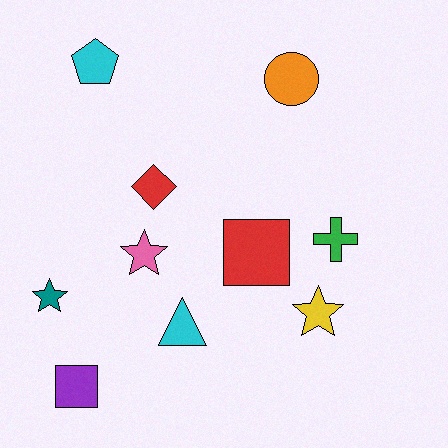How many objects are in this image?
There are 10 objects.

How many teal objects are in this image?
There is 1 teal object.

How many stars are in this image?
There are 3 stars.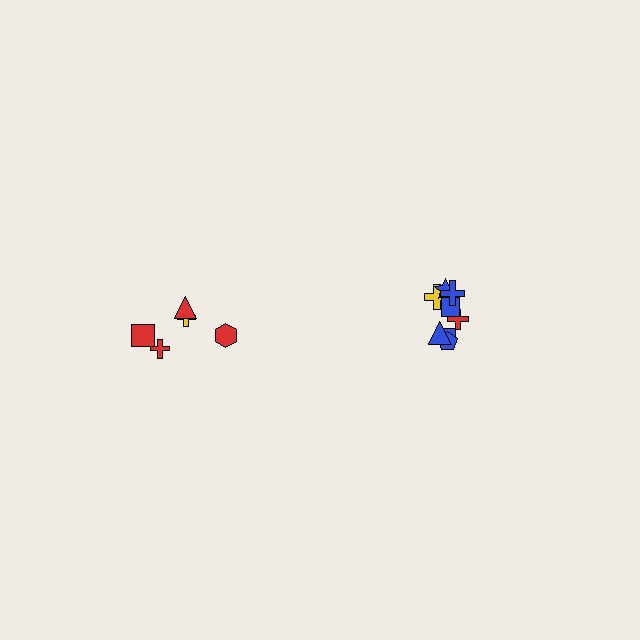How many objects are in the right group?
There are 8 objects.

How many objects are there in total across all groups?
There are 13 objects.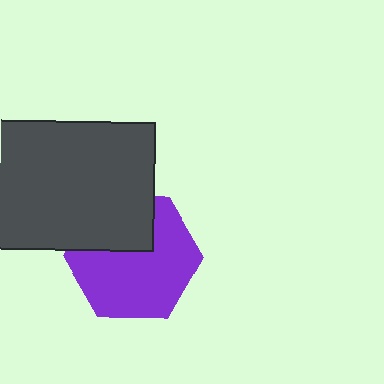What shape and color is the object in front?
The object in front is a dark gray rectangle.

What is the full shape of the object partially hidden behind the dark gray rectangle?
The partially hidden object is a purple hexagon.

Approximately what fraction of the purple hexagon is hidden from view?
Roughly 32% of the purple hexagon is hidden behind the dark gray rectangle.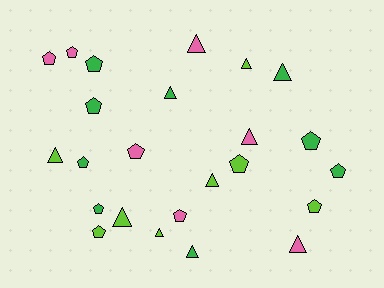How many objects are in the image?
There are 24 objects.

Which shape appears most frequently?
Pentagon, with 13 objects.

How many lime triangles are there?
There are 5 lime triangles.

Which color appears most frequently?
Green, with 9 objects.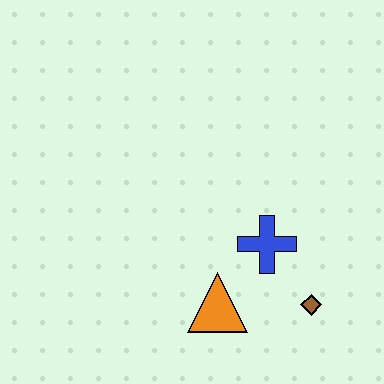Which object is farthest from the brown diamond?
The orange triangle is farthest from the brown diamond.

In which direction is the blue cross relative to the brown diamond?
The blue cross is above the brown diamond.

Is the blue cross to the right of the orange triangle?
Yes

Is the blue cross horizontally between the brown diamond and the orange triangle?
Yes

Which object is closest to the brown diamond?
The blue cross is closest to the brown diamond.